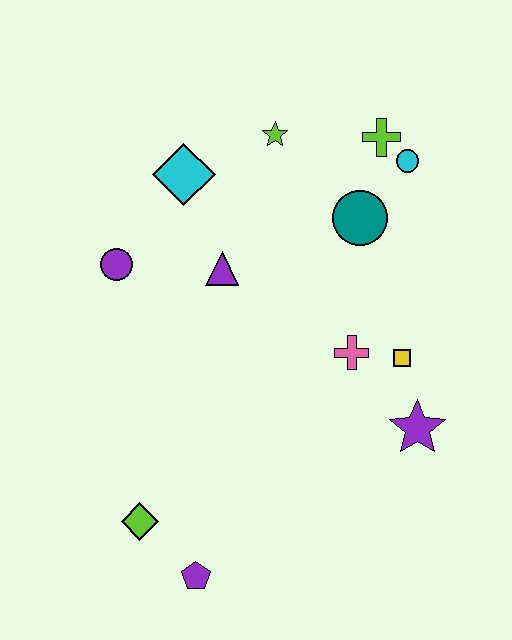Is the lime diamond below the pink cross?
Yes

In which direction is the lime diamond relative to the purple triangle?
The lime diamond is below the purple triangle.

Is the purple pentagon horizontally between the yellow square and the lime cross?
No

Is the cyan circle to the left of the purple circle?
No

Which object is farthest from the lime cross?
The purple pentagon is farthest from the lime cross.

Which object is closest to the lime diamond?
The purple pentagon is closest to the lime diamond.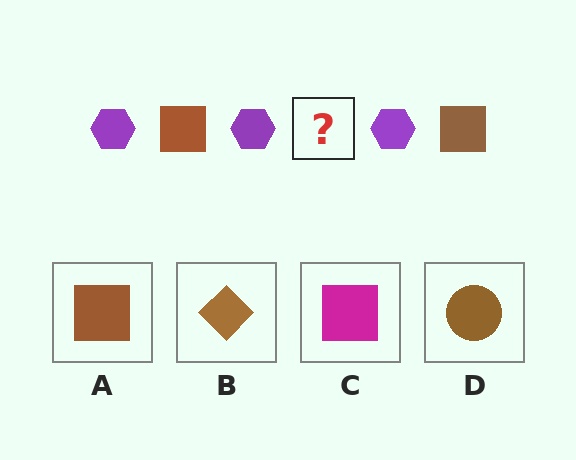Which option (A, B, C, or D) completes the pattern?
A.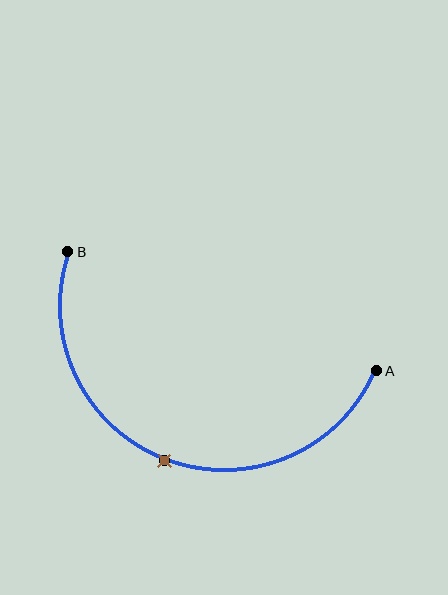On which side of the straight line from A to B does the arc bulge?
The arc bulges below the straight line connecting A and B.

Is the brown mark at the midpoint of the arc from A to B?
Yes. The brown mark lies on the arc at equal arc-length from both A and B — it is the arc midpoint.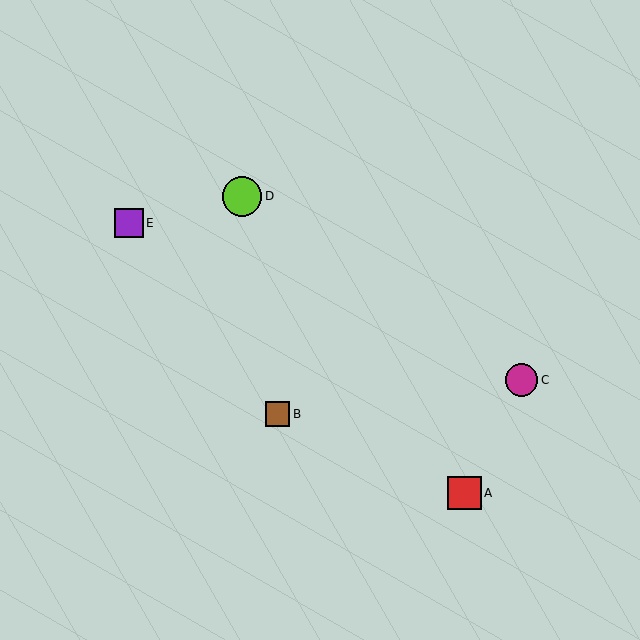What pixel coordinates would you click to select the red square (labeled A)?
Click at (465, 493) to select the red square A.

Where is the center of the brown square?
The center of the brown square is at (278, 414).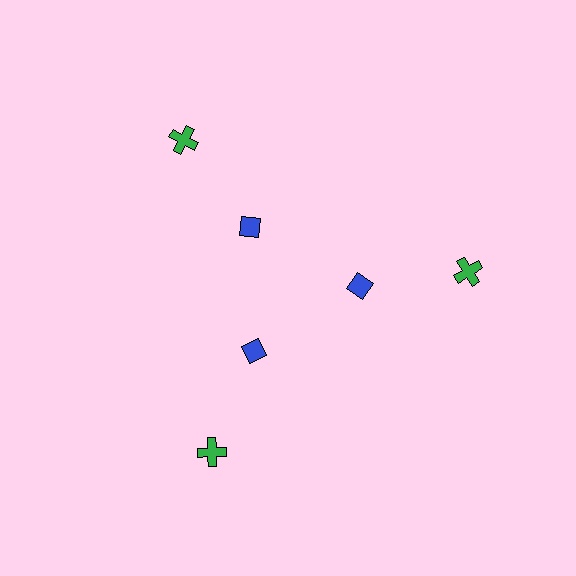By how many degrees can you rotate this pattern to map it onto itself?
The pattern maps onto itself every 120 degrees of rotation.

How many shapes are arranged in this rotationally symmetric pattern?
There are 6 shapes, arranged in 3 groups of 2.